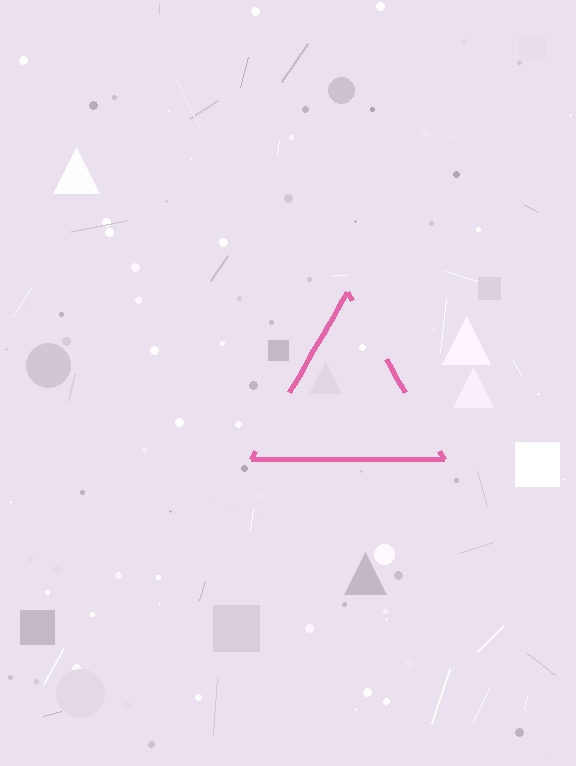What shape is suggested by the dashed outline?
The dashed outline suggests a triangle.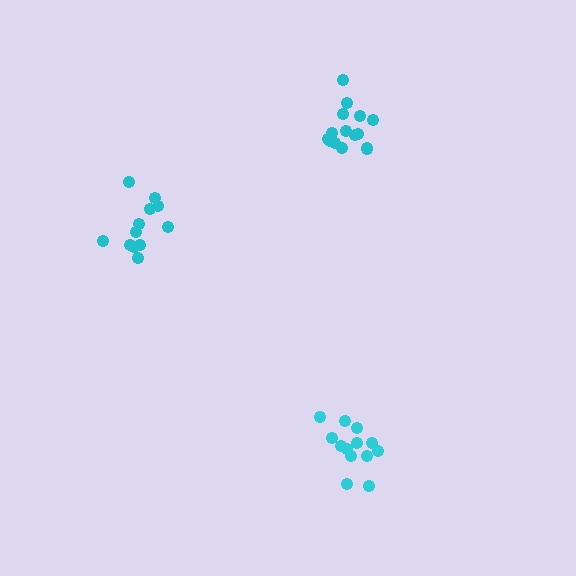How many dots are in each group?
Group 1: 15 dots, Group 2: 13 dots, Group 3: 12 dots (40 total).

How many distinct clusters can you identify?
There are 3 distinct clusters.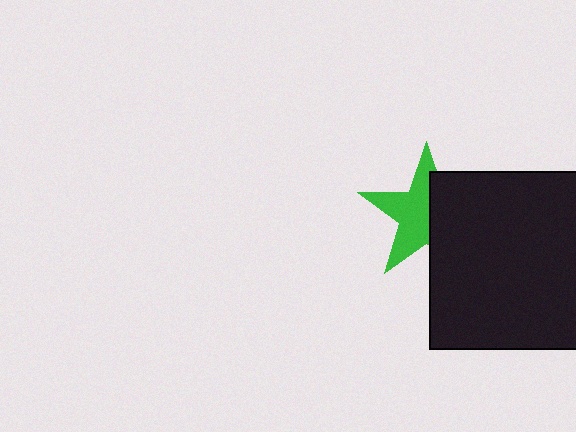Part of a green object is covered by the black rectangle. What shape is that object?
It is a star.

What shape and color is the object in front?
The object in front is a black rectangle.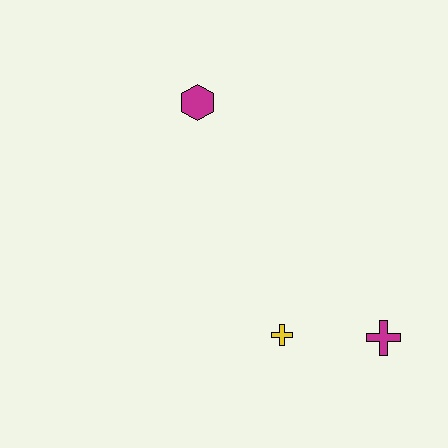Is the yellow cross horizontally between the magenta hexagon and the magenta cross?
Yes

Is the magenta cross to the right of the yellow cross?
Yes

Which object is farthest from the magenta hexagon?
The magenta cross is farthest from the magenta hexagon.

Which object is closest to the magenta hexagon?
The yellow cross is closest to the magenta hexagon.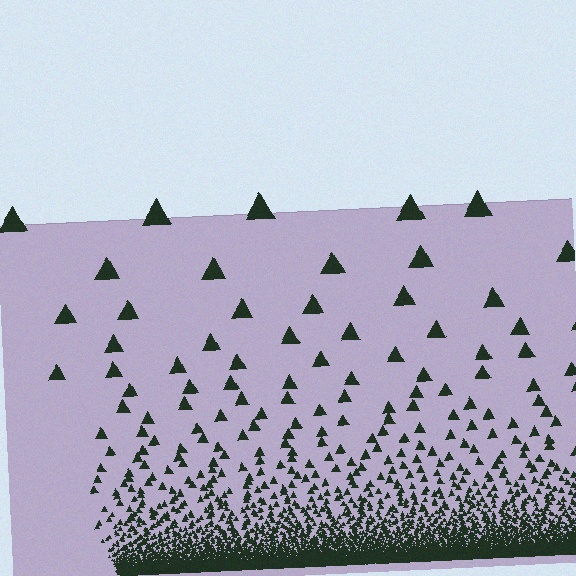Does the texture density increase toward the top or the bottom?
Density increases toward the bottom.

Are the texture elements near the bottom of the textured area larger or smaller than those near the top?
Smaller. The gradient is inverted — elements near the bottom are smaller and denser.